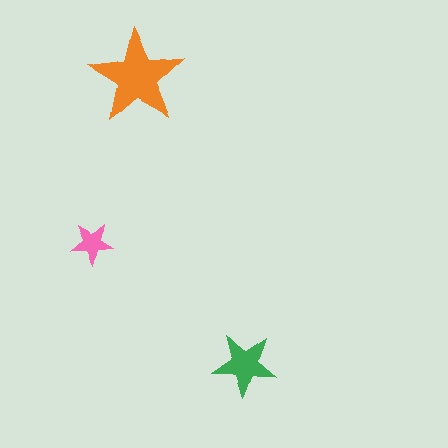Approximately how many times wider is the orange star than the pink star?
About 2.5 times wider.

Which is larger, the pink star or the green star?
The green one.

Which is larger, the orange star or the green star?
The orange one.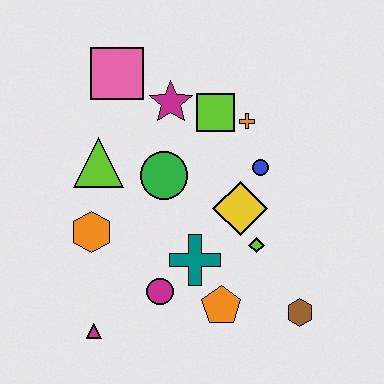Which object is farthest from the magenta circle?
The pink square is farthest from the magenta circle.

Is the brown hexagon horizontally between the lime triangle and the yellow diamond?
No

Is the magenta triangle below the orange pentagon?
Yes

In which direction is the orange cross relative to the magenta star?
The orange cross is to the right of the magenta star.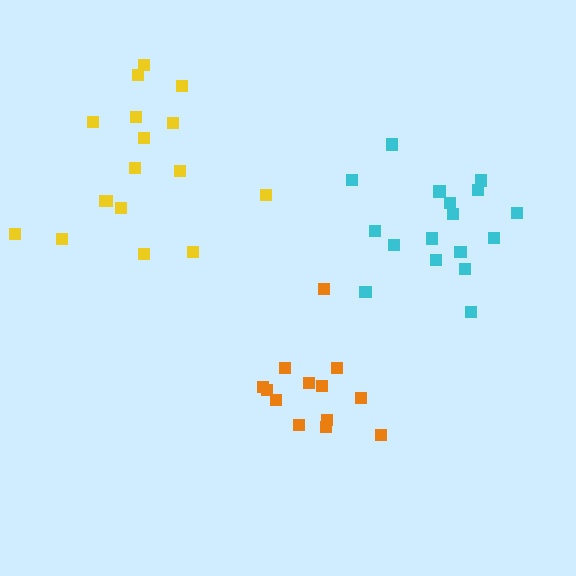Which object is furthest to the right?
The cyan cluster is rightmost.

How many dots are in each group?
Group 1: 17 dots, Group 2: 13 dots, Group 3: 17 dots (47 total).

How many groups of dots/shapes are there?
There are 3 groups.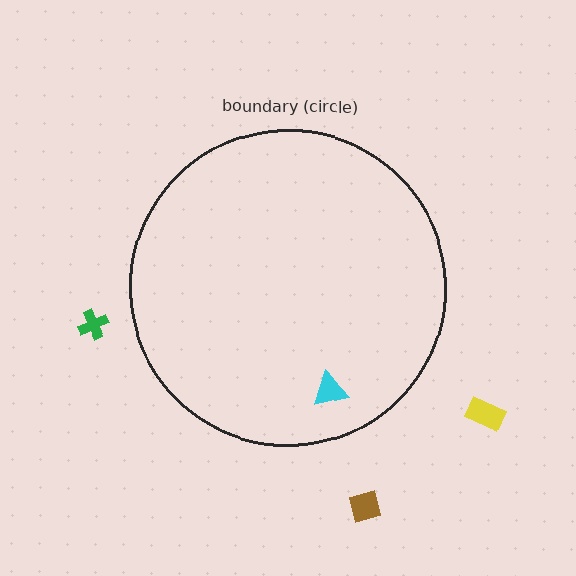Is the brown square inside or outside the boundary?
Outside.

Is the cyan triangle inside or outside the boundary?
Inside.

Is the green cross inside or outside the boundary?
Outside.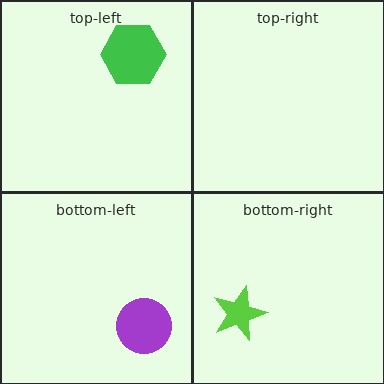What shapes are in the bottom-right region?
The lime star.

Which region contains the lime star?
The bottom-right region.